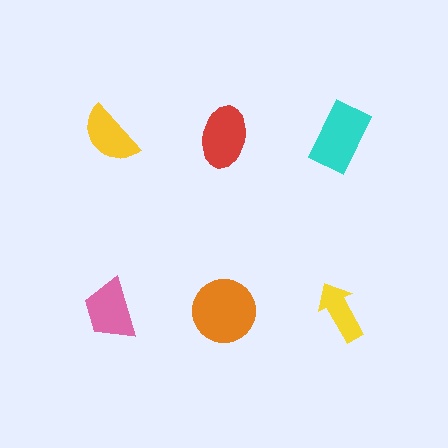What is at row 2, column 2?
An orange circle.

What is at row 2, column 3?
A yellow arrow.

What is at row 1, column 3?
A cyan rectangle.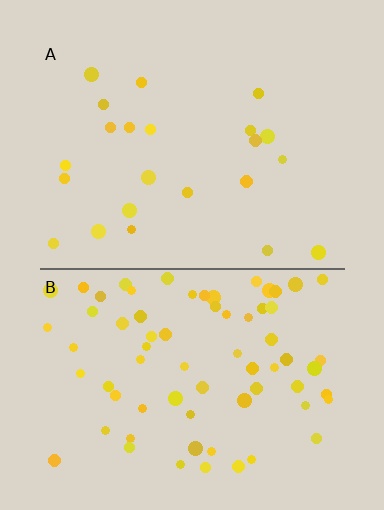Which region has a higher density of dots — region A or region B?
B (the bottom).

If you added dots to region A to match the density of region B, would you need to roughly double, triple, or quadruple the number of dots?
Approximately triple.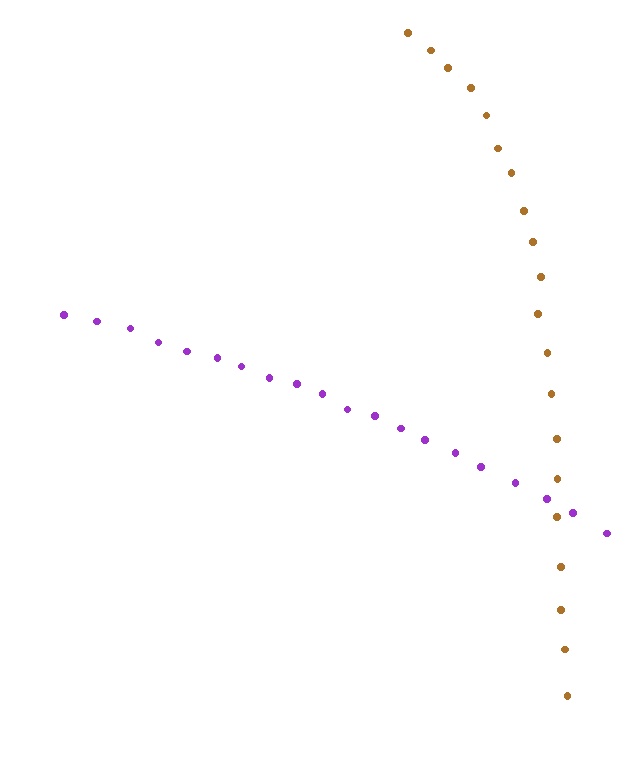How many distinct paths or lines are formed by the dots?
There are 2 distinct paths.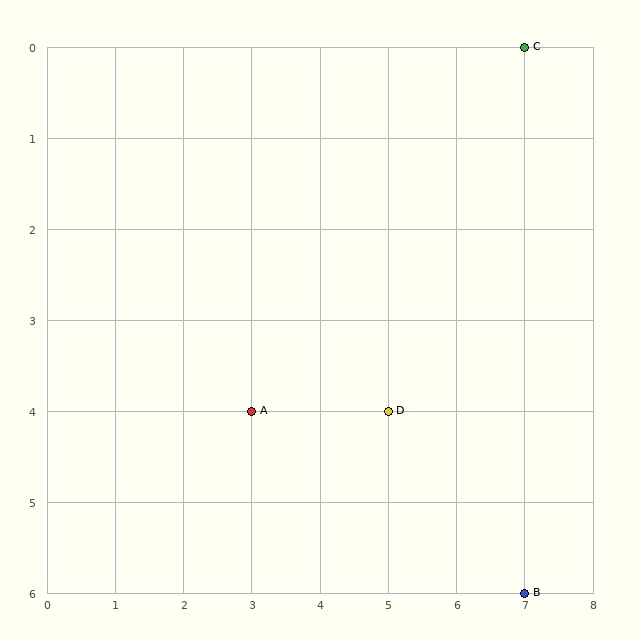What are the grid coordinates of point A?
Point A is at grid coordinates (3, 4).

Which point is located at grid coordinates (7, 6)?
Point B is at (7, 6).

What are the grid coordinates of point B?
Point B is at grid coordinates (7, 6).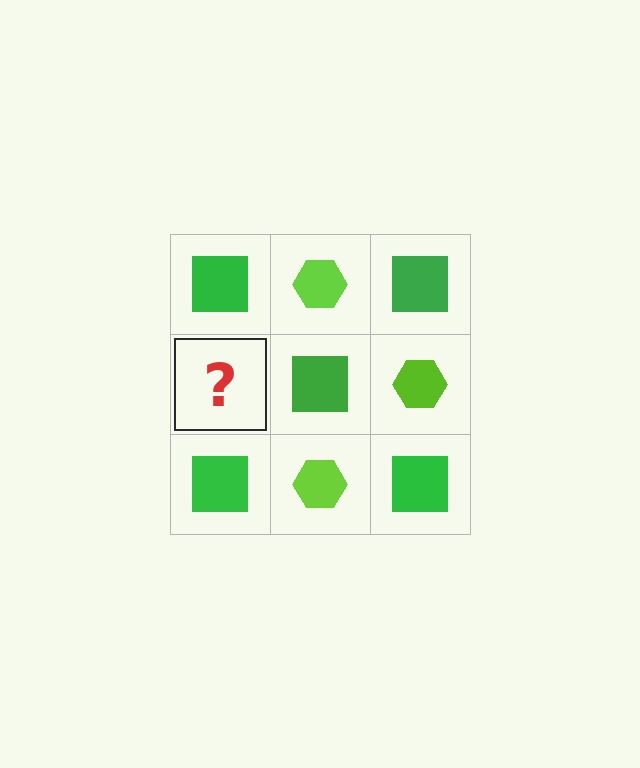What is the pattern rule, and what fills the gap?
The rule is that it alternates green square and lime hexagon in a checkerboard pattern. The gap should be filled with a lime hexagon.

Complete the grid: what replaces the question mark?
The question mark should be replaced with a lime hexagon.